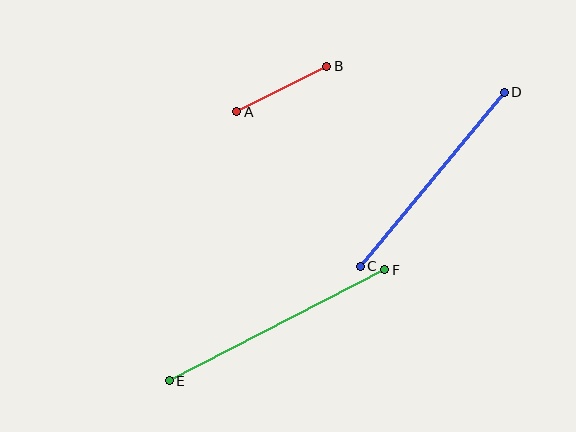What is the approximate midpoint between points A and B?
The midpoint is at approximately (282, 89) pixels.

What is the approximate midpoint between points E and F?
The midpoint is at approximately (277, 325) pixels.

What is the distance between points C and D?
The distance is approximately 226 pixels.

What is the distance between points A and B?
The distance is approximately 101 pixels.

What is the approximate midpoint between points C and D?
The midpoint is at approximately (432, 179) pixels.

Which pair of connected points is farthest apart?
Points E and F are farthest apart.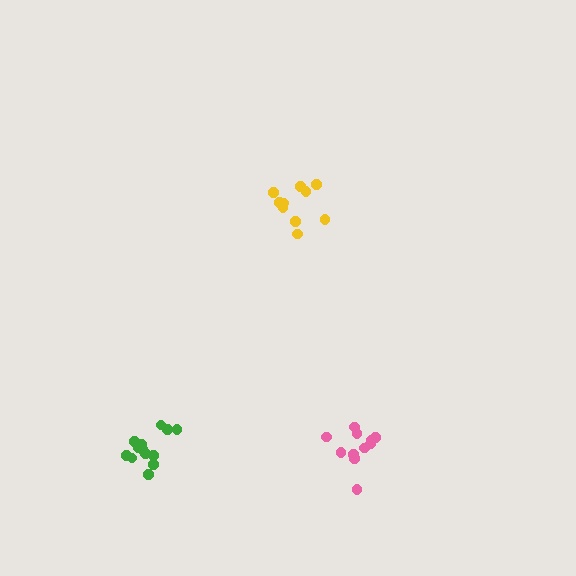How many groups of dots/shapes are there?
There are 3 groups.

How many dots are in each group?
Group 1: 10 dots, Group 2: 13 dots, Group 3: 11 dots (34 total).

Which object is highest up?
The yellow cluster is topmost.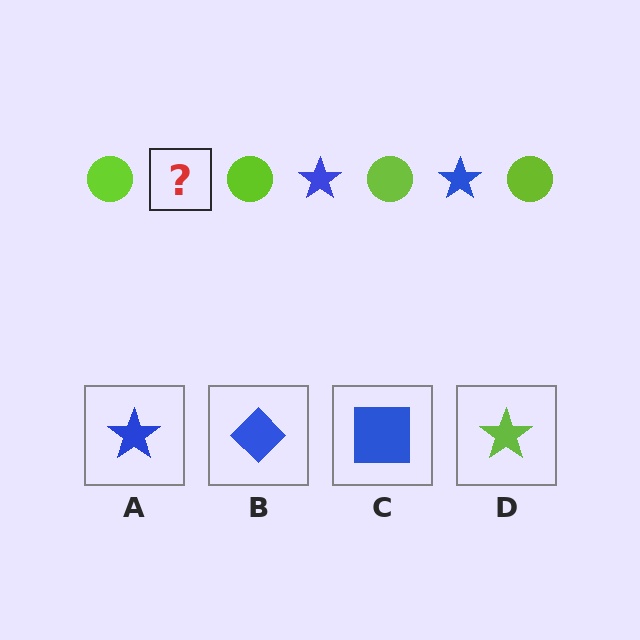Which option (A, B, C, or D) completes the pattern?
A.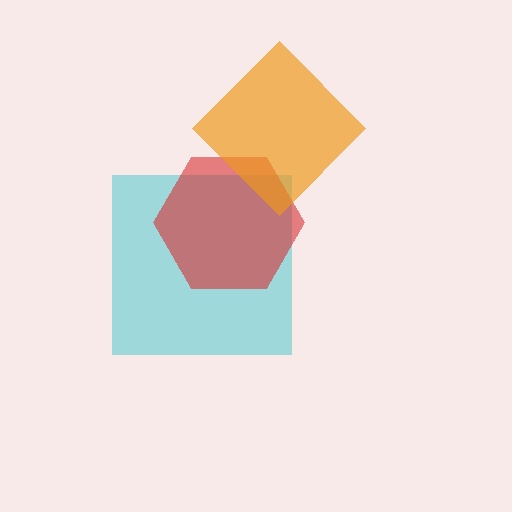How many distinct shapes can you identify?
There are 3 distinct shapes: a cyan square, a red hexagon, an orange diamond.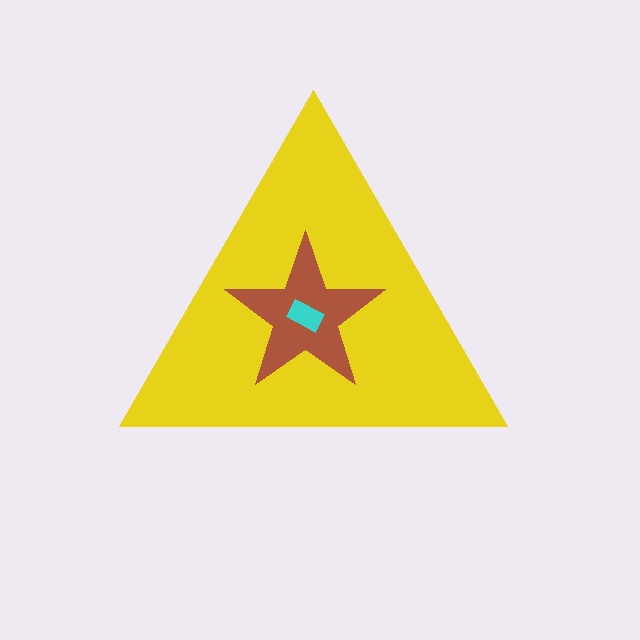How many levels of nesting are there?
3.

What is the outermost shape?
The yellow triangle.